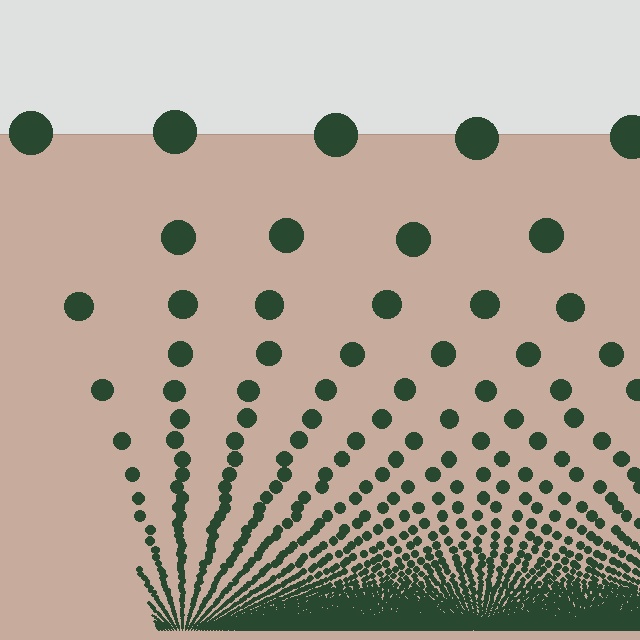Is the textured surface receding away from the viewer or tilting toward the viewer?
The surface appears to tilt toward the viewer. Texture elements get larger and sparser toward the top.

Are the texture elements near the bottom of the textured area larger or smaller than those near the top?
Smaller. The gradient is inverted — elements near the bottom are smaller and denser.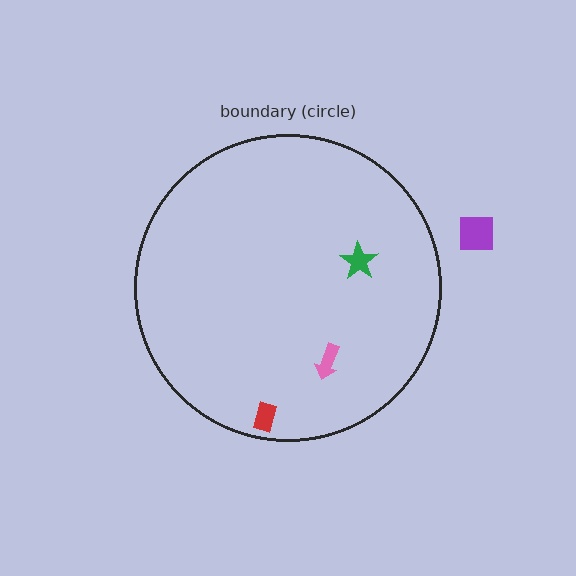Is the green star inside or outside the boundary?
Inside.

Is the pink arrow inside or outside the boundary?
Inside.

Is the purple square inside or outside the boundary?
Outside.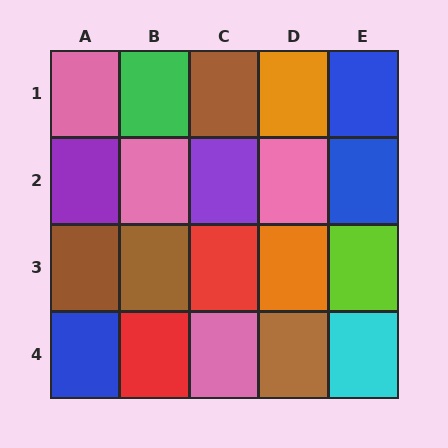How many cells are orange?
2 cells are orange.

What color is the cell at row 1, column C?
Brown.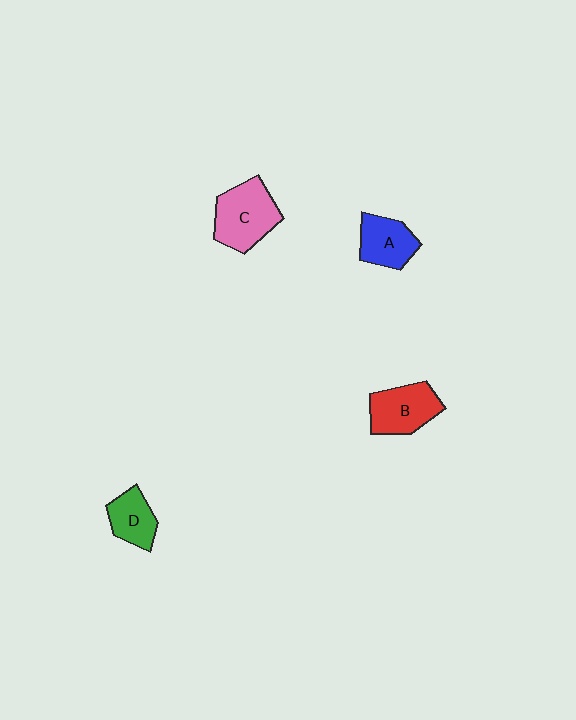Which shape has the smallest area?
Shape D (green).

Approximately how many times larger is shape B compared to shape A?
Approximately 1.2 times.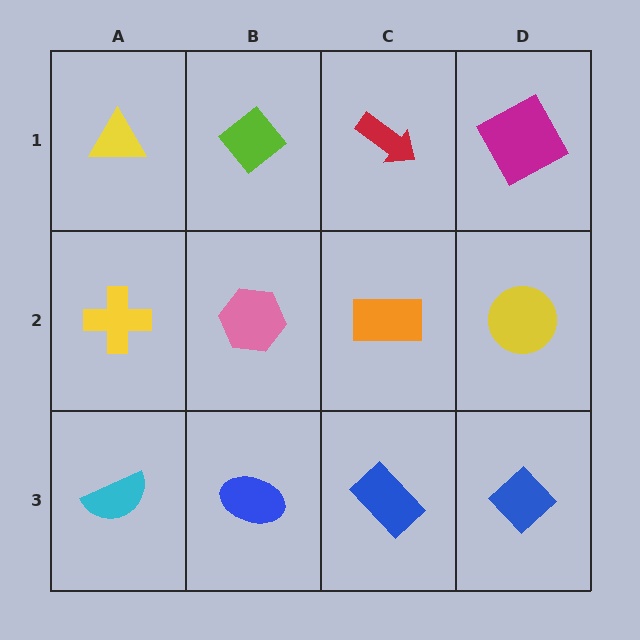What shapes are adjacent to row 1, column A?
A yellow cross (row 2, column A), a lime diamond (row 1, column B).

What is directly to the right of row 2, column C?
A yellow circle.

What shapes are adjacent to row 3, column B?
A pink hexagon (row 2, column B), a cyan semicircle (row 3, column A), a blue rectangle (row 3, column C).